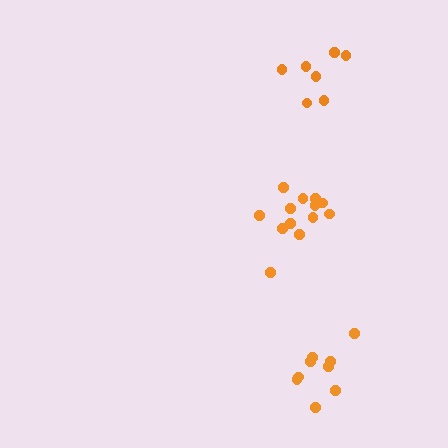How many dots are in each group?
Group 1: 9 dots, Group 2: 7 dots, Group 3: 13 dots (29 total).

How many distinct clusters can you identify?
There are 3 distinct clusters.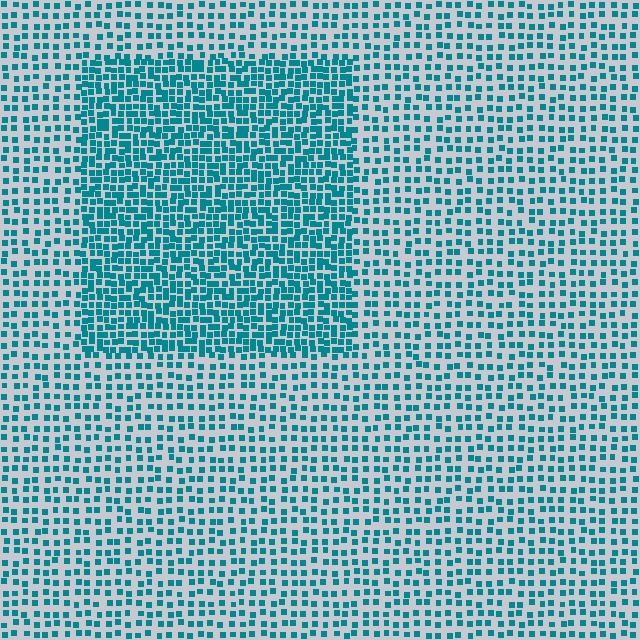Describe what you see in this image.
The image contains small teal elements arranged at two different densities. A rectangle-shaped region is visible where the elements are more densely packed than the surrounding area.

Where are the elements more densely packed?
The elements are more densely packed inside the rectangle boundary.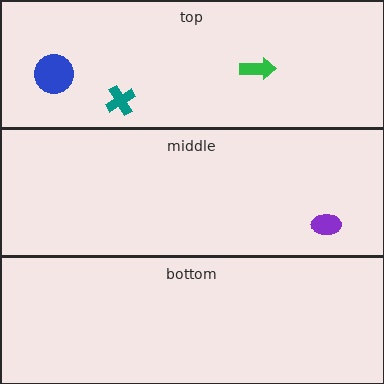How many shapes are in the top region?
3.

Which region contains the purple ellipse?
The middle region.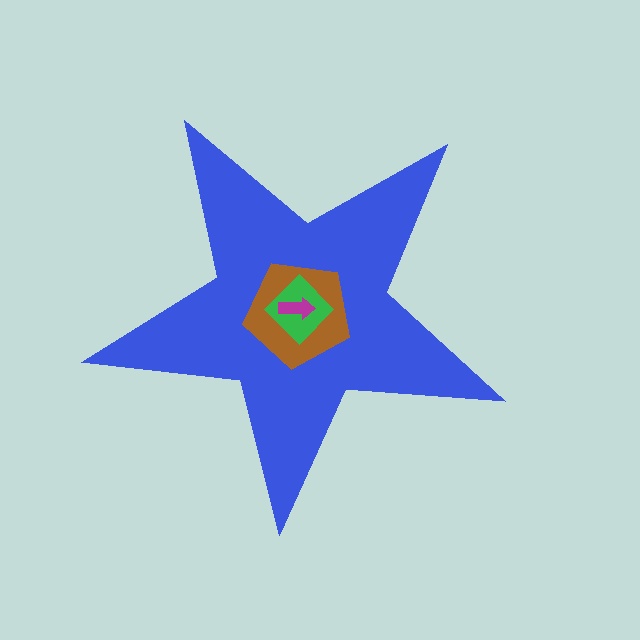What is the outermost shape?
The blue star.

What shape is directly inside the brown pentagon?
The green diamond.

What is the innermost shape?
The magenta arrow.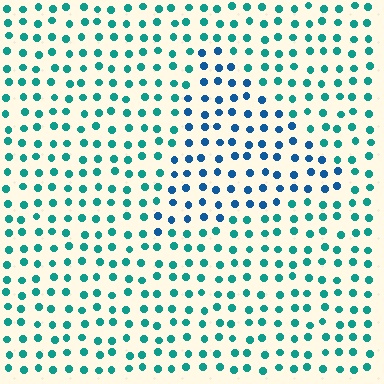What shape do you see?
I see a triangle.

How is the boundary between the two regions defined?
The boundary is defined purely by a slight shift in hue (about 36 degrees). Spacing, size, and orientation are identical on both sides.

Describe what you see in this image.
The image is filled with small teal elements in a uniform arrangement. A triangle-shaped region is visible where the elements are tinted to a slightly different hue, forming a subtle color boundary.